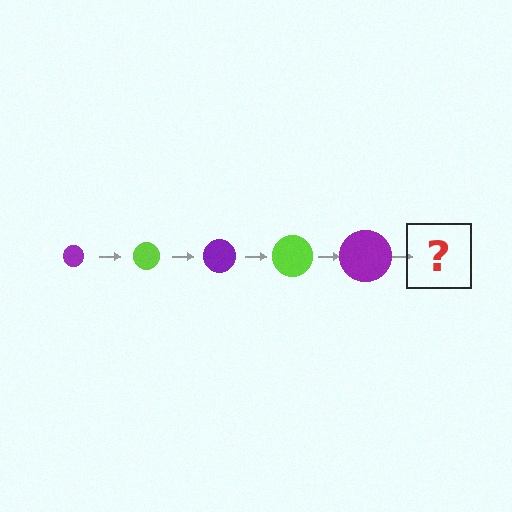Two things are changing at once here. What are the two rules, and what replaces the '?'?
The two rules are that the circle grows larger each step and the color cycles through purple and lime. The '?' should be a lime circle, larger than the previous one.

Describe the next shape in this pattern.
It should be a lime circle, larger than the previous one.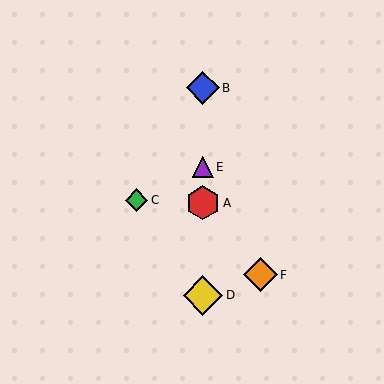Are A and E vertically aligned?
Yes, both are at x≈203.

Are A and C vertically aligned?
No, A is at x≈203 and C is at x≈137.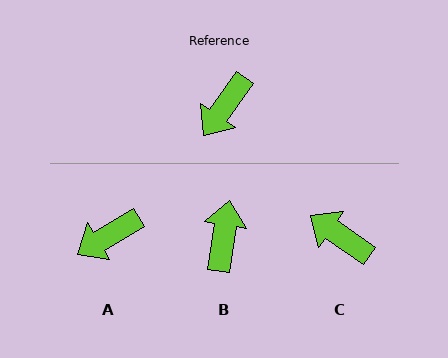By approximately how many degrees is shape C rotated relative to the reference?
Approximately 89 degrees clockwise.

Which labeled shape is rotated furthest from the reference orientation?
B, about 153 degrees away.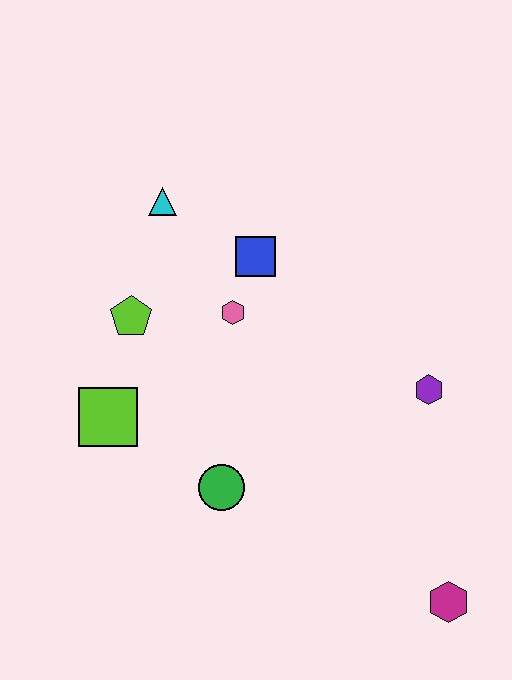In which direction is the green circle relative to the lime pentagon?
The green circle is below the lime pentagon.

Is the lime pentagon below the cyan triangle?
Yes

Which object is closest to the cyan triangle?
The blue square is closest to the cyan triangle.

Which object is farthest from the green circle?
The cyan triangle is farthest from the green circle.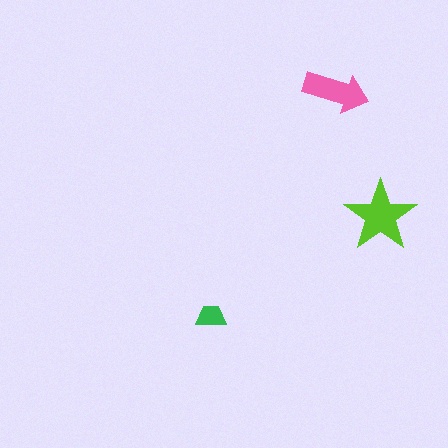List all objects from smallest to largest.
The green trapezoid, the pink arrow, the lime star.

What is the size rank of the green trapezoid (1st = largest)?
3rd.